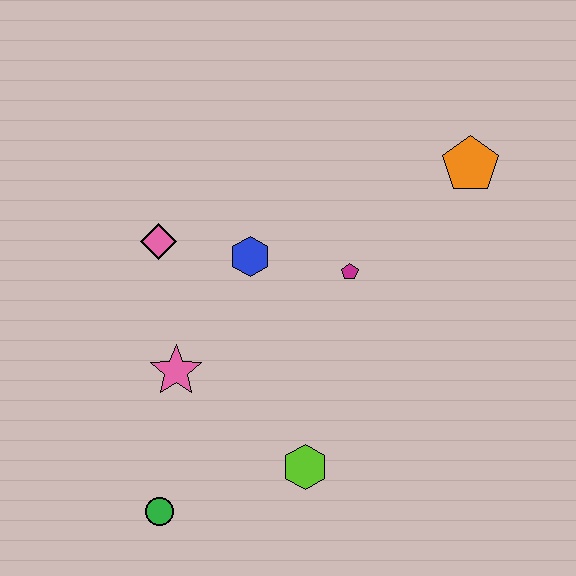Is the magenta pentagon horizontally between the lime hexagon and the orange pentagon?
Yes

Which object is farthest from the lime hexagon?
The orange pentagon is farthest from the lime hexagon.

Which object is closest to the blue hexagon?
The pink diamond is closest to the blue hexagon.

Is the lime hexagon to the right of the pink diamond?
Yes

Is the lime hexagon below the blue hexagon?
Yes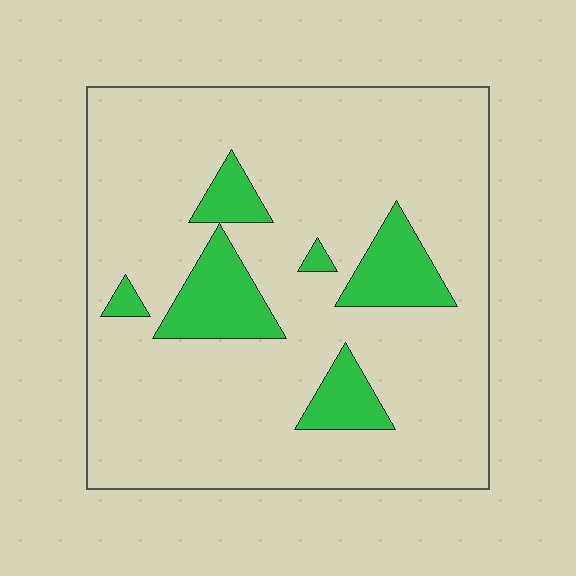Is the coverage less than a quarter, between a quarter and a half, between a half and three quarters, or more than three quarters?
Less than a quarter.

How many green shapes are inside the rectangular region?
6.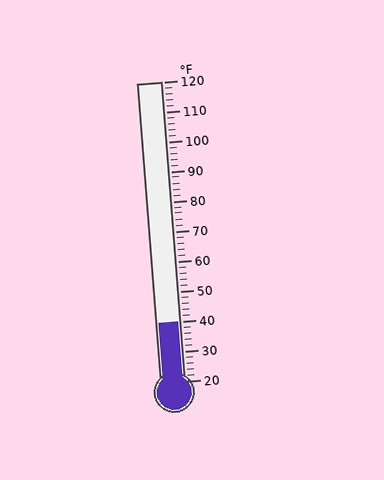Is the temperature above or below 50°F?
The temperature is below 50°F.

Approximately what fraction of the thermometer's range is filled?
The thermometer is filled to approximately 20% of its range.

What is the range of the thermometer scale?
The thermometer scale ranges from 20°F to 120°F.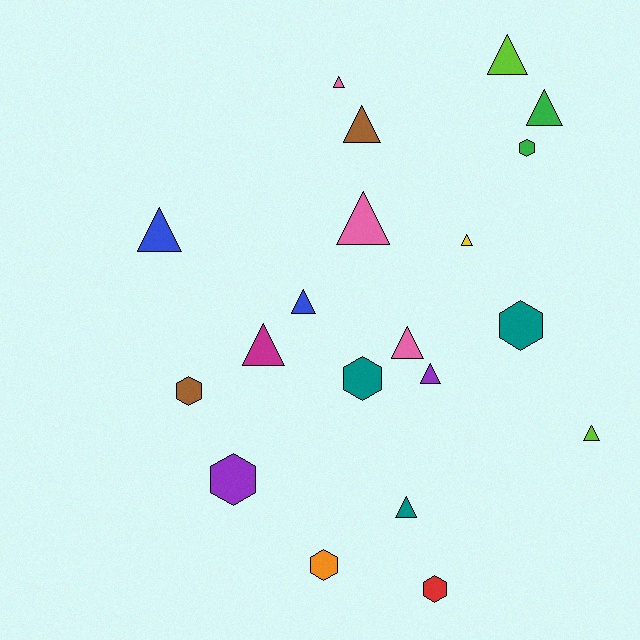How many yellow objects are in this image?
There is 1 yellow object.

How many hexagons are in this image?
There are 7 hexagons.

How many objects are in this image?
There are 20 objects.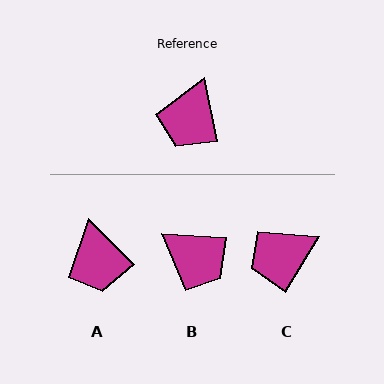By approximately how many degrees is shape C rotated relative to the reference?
Approximately 42 degrees clockwise.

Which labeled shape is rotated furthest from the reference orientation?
B, about 75 degrees away.